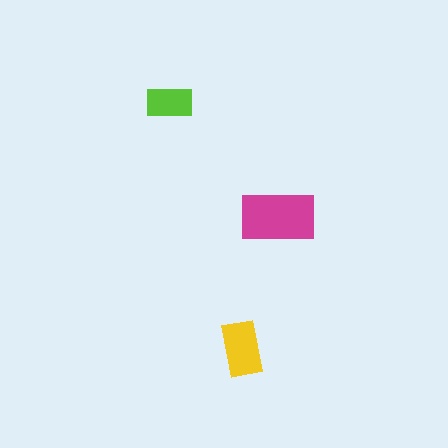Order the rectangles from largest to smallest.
the magenta one, the yellow one, the lime one.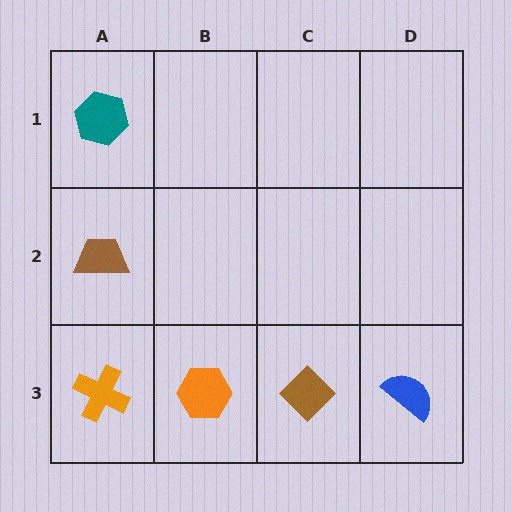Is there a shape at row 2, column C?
No, that cell is empty.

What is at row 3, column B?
An orange hexagon.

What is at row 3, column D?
A blue semicircle.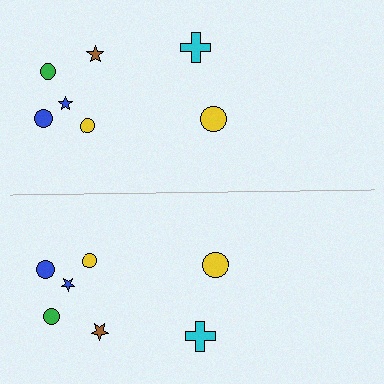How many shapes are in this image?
There are 14 shapes in this image.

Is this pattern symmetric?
Yes, this pattern has bilateral (reflection) symmetry.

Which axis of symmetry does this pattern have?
The pattern has a horizontal axis of symmetry running through the center of the image.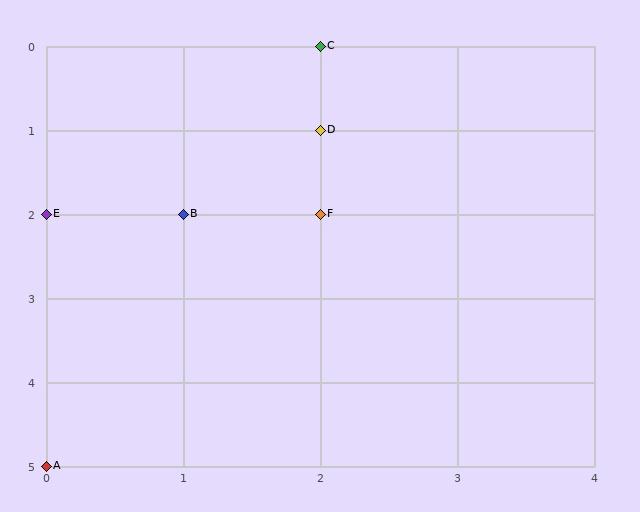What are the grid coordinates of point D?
Point D is at grid coordinates (2, 1).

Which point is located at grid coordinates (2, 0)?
Point C is at (2, 0).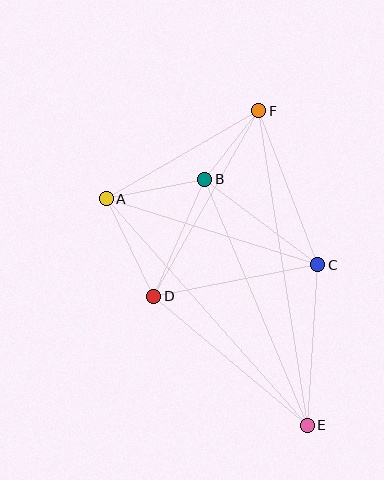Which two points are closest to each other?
Points B and F are closest to each other.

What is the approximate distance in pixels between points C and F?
The distance between C and F is approximately 165 pixels.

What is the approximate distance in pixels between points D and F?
The distance between D and F is approximately 213 pixels.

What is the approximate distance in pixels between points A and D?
The distance between A and D is approximately 108 pixels.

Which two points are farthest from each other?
Points E and F are farthest from each other.